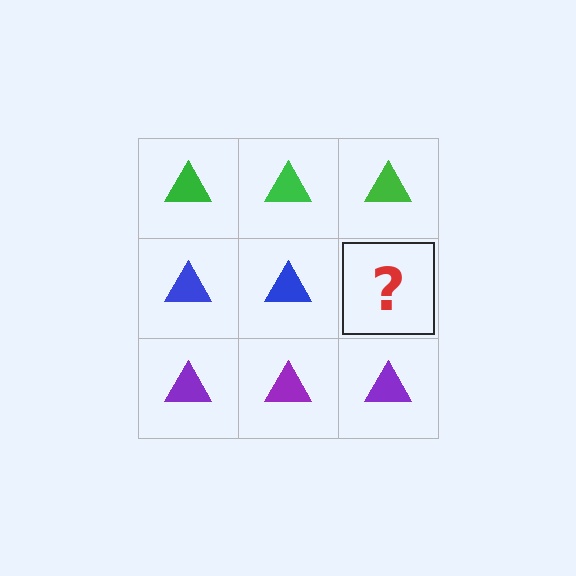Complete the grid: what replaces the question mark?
The question mark should be replaced with a blue triangle.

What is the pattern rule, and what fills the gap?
The rule is that each row has a consistent color. The gap should be filled with a blue triangle.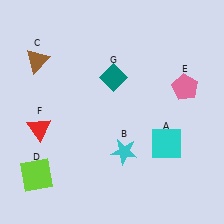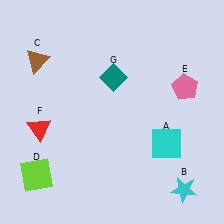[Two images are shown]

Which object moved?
The cyan star (B) moved right.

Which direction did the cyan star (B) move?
The cyan star (B) moved right.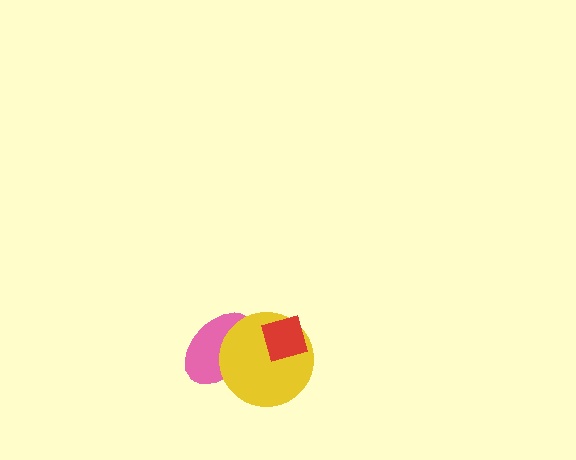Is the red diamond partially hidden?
No, no other shape covers it.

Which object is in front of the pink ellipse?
The yellow circle is in front of the pink ellipse.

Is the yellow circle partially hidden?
Yes, it is partially covered by another shape.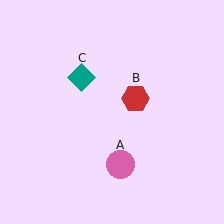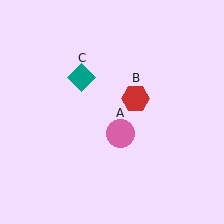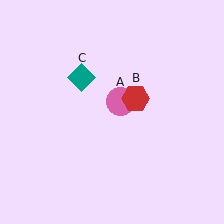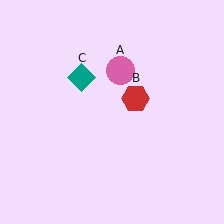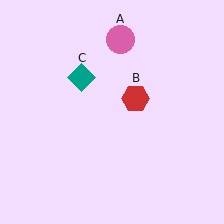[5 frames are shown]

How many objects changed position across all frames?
1 object changed position: pink circle (object A).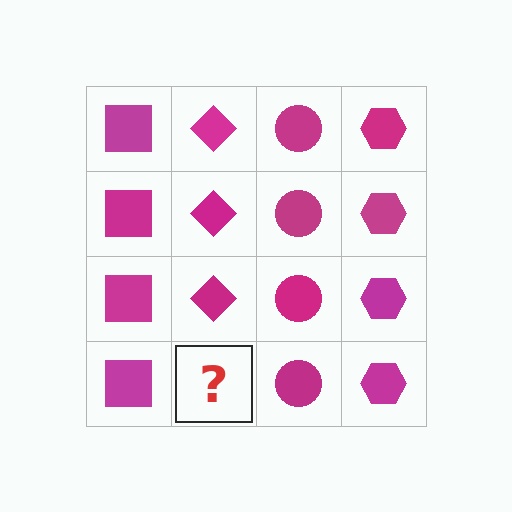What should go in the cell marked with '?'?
The missing cell should contain a magenta diamond.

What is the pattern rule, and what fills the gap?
The rule is that each column has a consistent shape. The gap should be filled with a magenta diamond.